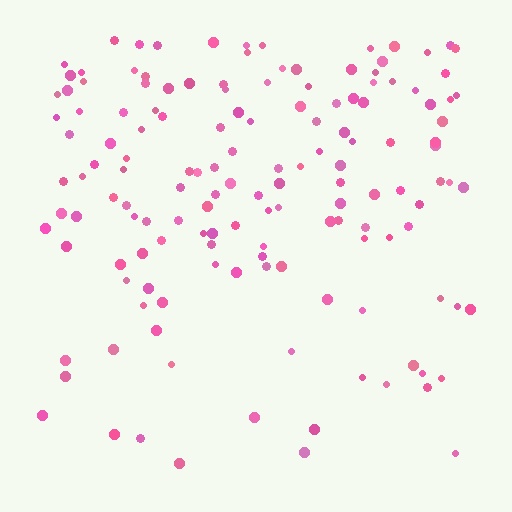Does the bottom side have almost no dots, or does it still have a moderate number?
Still a moderate number, just noticeably fewer than the top.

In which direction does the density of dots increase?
From bottom to top, with the top side densest.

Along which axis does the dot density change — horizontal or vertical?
Vertical.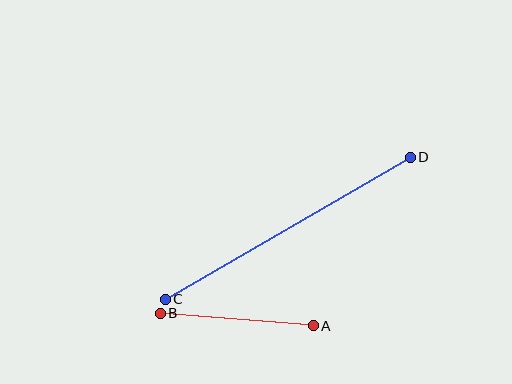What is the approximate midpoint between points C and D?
The midpoint is at approximately (288, 228) pixels.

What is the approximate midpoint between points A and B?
The midpoint is at approximately (237, 319) pixels.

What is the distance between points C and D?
The distance is approximately 283 pixels.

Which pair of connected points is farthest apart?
Points C and D are farthest apart.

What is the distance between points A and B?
The distance is approximately 153 pixels.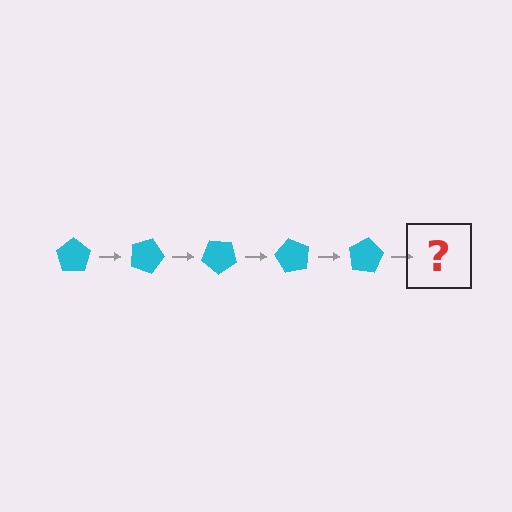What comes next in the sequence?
The next element should be a cyan pentagon rotated 100 degrees.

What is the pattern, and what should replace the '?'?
The pattern is that the pentagon rotates 20 degrees each step. The '?' should be a cyan pentagon rotated 100 degrees.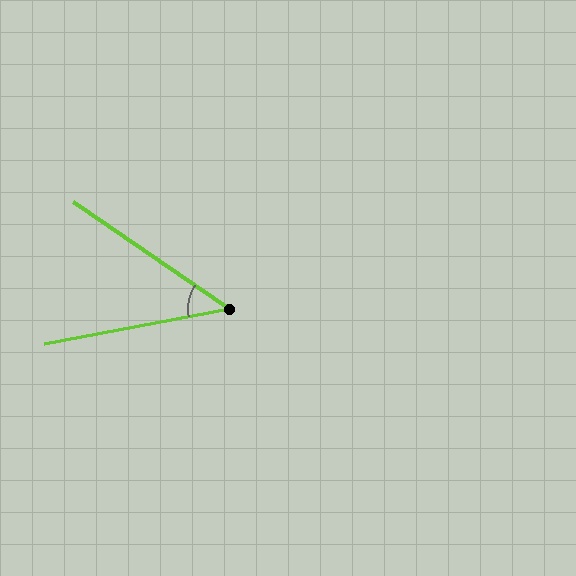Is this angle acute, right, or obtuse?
It is acute.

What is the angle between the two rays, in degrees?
Approximately 45 degrees.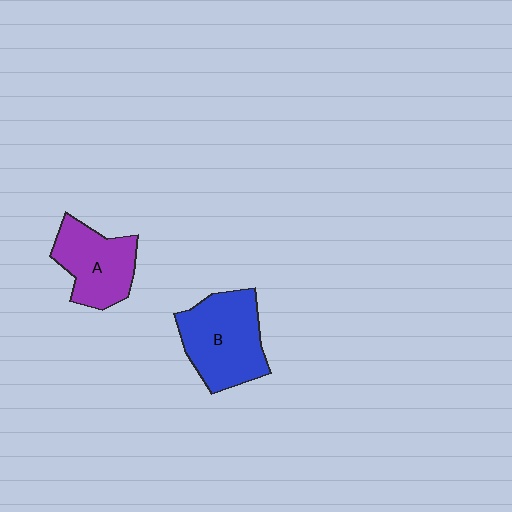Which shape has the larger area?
Shape B (blue).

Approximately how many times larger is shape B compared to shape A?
Approximately 1.3 times.